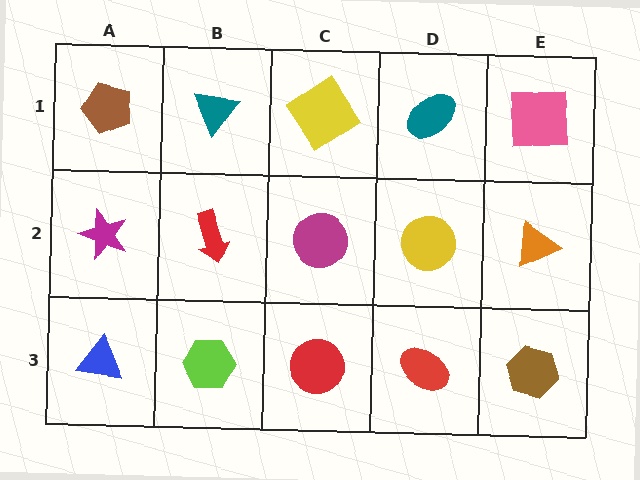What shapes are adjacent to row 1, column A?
A magenta star (row 2, column A), a teal triangle (row 1, column B).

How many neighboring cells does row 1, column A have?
2.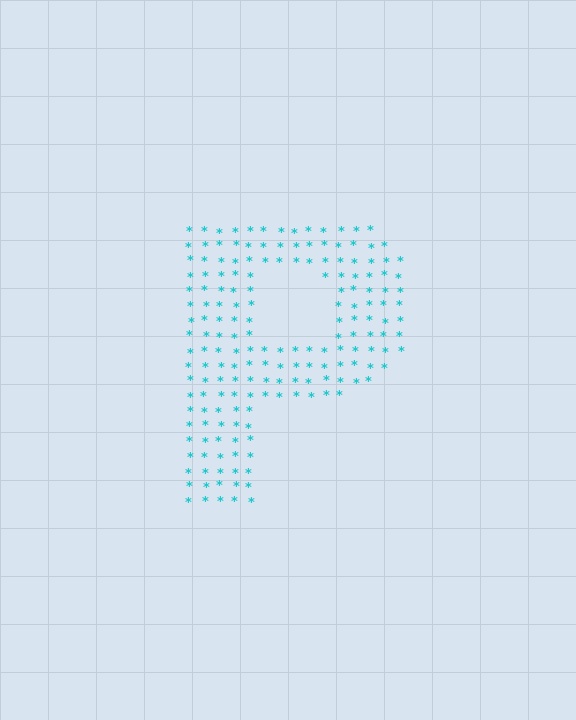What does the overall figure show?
The overall figure shows the letter P.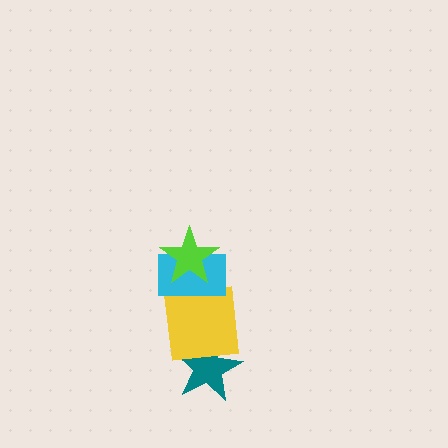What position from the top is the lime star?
The lime star is 1st from the top.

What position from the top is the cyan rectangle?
The cyan rectangle is 2nd from the top.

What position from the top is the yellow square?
The yellow square is 3rd from the top.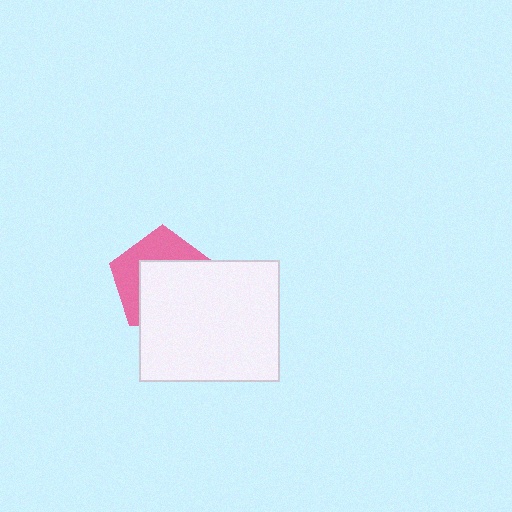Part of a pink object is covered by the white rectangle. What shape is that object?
It is a pentagon.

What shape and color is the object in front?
The object in front is a white rectangle.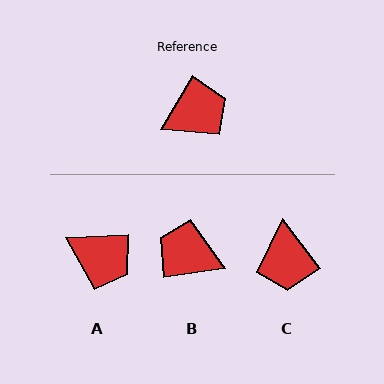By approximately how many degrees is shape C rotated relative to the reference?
Approximately 112 degrees clockwise.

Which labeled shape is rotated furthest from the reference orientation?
B, about 130 degrees away.